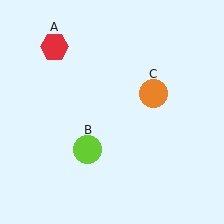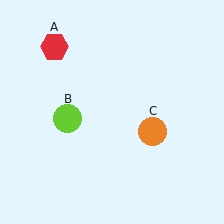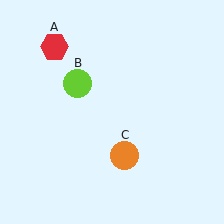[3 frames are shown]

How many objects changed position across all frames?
2 objects changed position: lime circle (object B), orange circle (object C).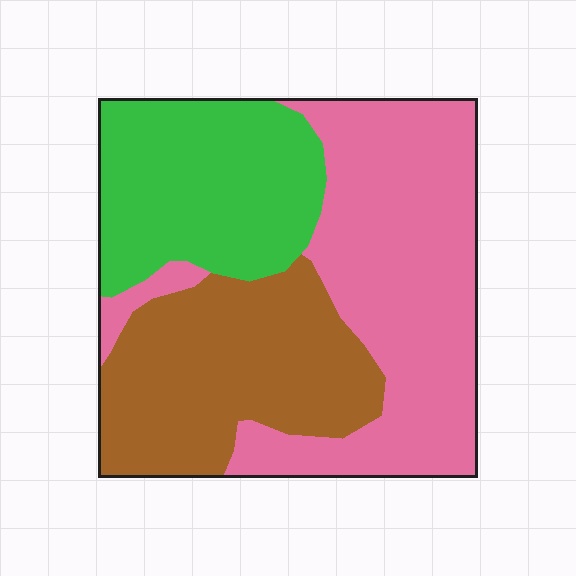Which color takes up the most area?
Pink, at roughly 45%.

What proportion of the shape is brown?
Brown covers around 30% of the shape.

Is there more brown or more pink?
Pink.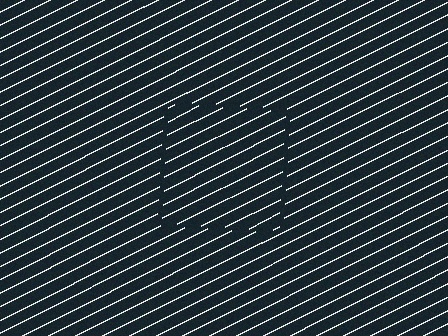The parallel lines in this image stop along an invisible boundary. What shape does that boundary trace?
An illusory square. The interior of the shape contains the same grating, shifted by half a period — the contour is defined by the phase discontinuity where line-ends from the inner and outer gratings abut.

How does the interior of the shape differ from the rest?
The interior of the shape contains the same grating, shifted by half a period — the contour is defined by the phase discontinuity where line-ends from the inner and outer gratings abut.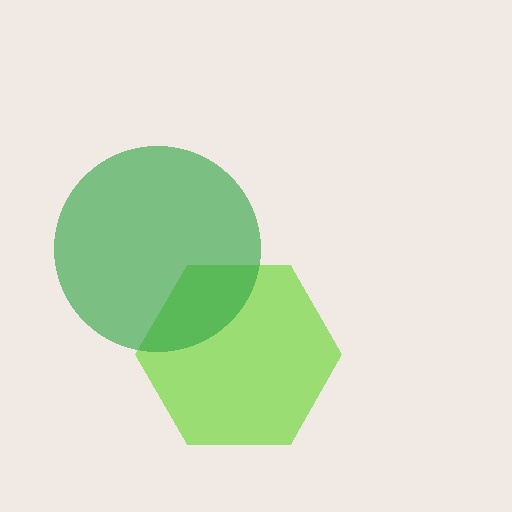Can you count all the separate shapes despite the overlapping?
Yes, there are 2 separate shapes.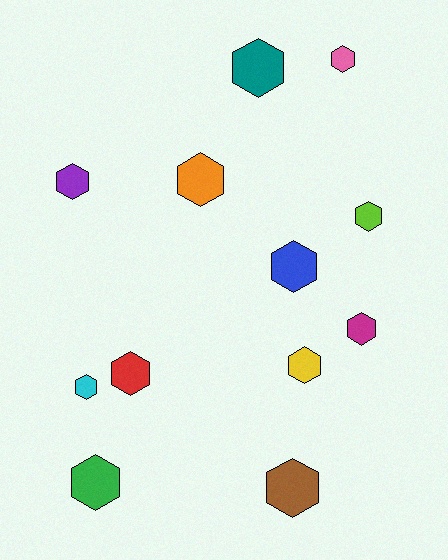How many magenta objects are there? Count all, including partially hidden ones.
There is 1 magenta object.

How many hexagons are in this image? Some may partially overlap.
There are 12 hexagons.